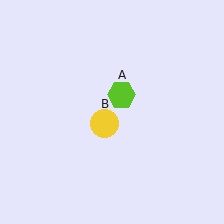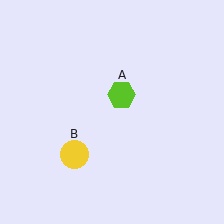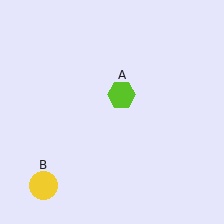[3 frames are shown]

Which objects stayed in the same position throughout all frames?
Lime hexagon (object A) remained stationary.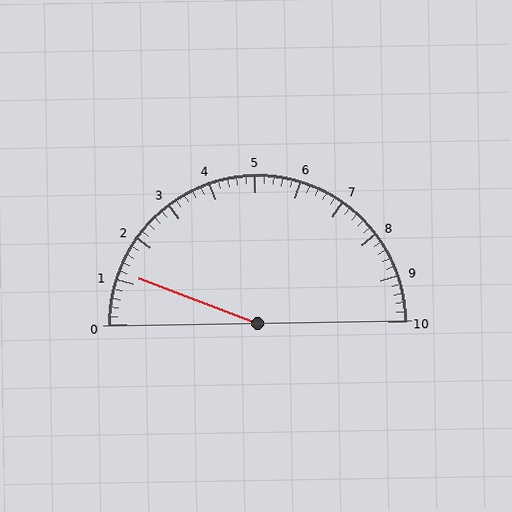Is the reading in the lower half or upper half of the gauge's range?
The reading is in the lower half of the range (0 to 10).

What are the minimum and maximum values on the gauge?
The gauge ranges from 0 to 10.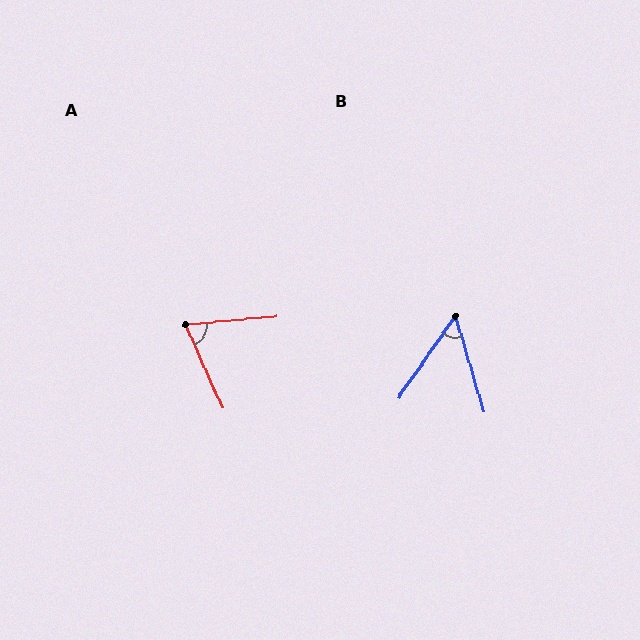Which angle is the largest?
A, at approximately 71 degrees.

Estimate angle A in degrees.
Approximately 71 degrees.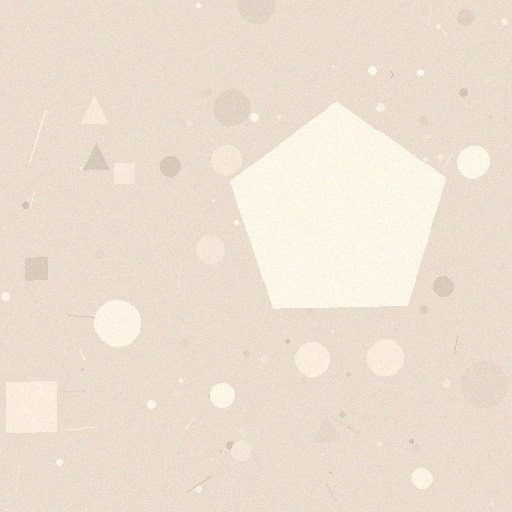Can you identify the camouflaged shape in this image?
The camouflaged shape is a pentagon.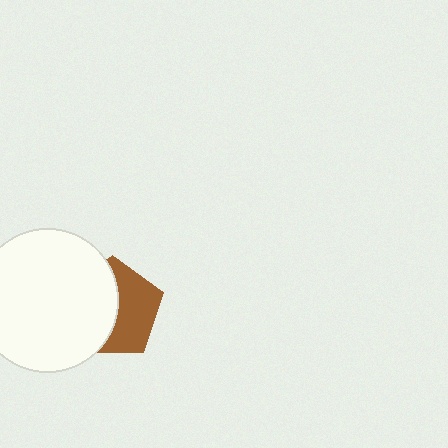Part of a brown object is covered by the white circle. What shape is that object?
It is a pentagon.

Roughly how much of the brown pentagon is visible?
About half of it is visible (roughly 49%).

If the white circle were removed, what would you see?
You would see the complete brown pentagon.